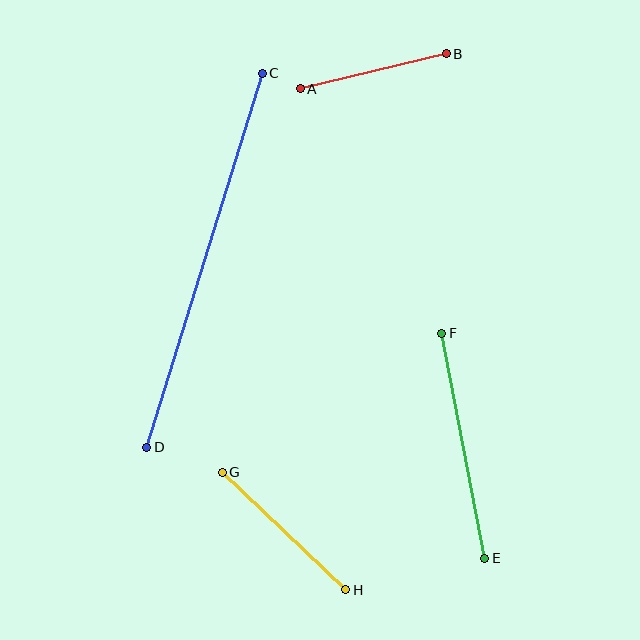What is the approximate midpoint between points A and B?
The midpoint is at approximately (373, 71) pixels.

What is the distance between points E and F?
The distance is approximately 229 pixels.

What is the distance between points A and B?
The distance is approximately 150 pixels.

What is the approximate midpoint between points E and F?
The midpoint is at approximately (463, 446) pixels.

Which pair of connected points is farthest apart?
Points C and D are farthest apart.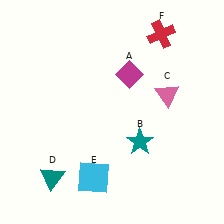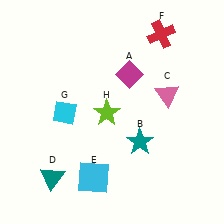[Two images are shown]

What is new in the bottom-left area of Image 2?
A cyan diamond (G) was added in the bottom-left area of Image 2.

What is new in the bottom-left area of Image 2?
A lime star (H) was added in the bottom-left area of Image 2.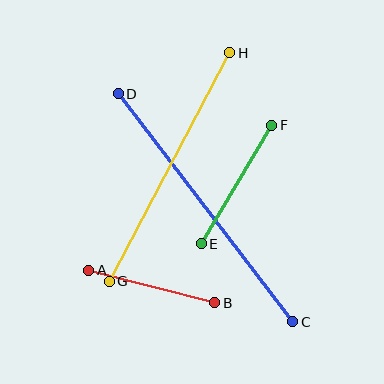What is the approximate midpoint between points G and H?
The midpoint is at approximately (169, 167) pixels.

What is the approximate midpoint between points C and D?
The midpoint is at approximately (205, 208) pixels.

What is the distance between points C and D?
The distance is approximately 287 pixels.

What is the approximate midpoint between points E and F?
The midpoint is at approximately (236, 184) pixels.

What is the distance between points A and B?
The distance is approximately 130 pixels.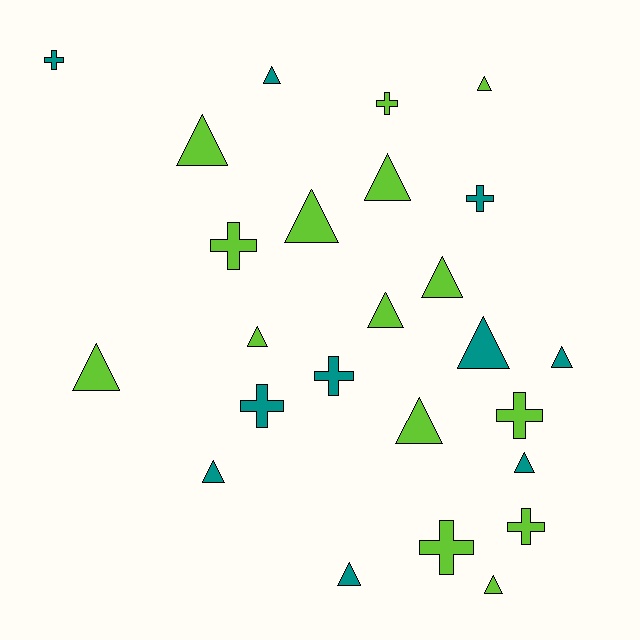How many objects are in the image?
There are 25 objects.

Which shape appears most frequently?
Triangle, with 16 objects.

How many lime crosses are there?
There are 5 lime crosses.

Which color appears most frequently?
Lime, with 15 objects.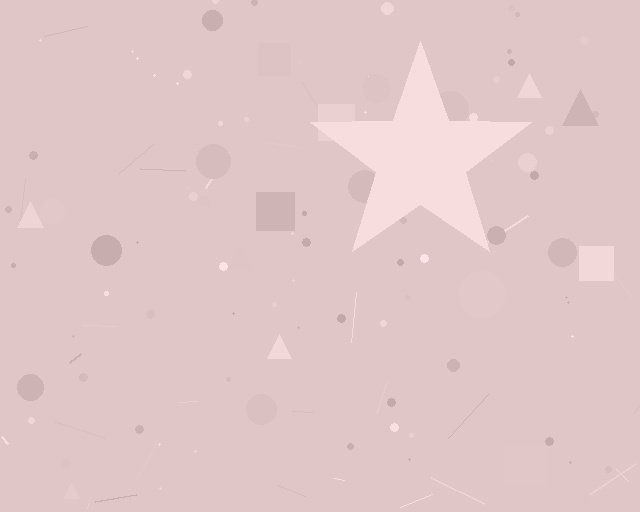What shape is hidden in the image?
A star is hidden in the image.